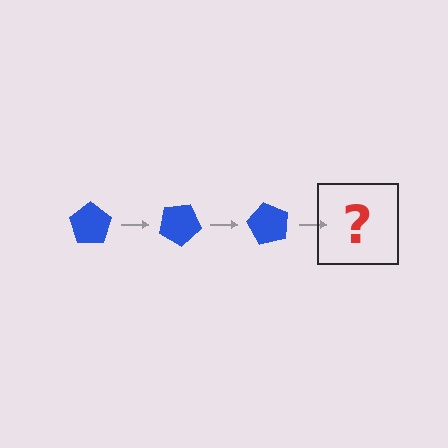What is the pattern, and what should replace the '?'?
The pattern is that the pentagon rotates 30 degrees each step. The '?' should be a blue pentagon rotated 90 degrees.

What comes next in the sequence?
The next element should be a blue pentagon rotated 90 degrees.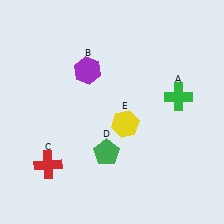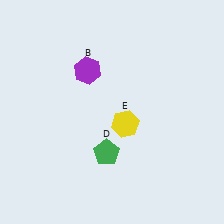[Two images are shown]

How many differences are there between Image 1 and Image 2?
There are 2 differences between the two images.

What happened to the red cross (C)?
The red cross (C) was removed in Image 2. It was in the bottom-left area of Image 1.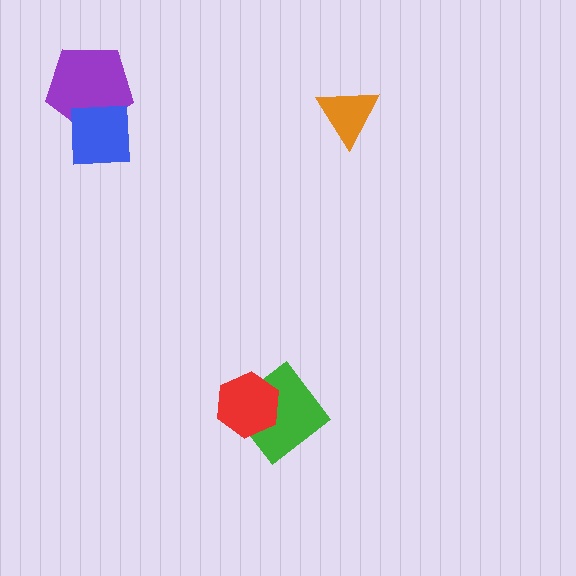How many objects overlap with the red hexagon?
1 object overlaps with the red hexagon.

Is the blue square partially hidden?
No, no other shape covers it.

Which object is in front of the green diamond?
The red hexagon is in front of the green diamond.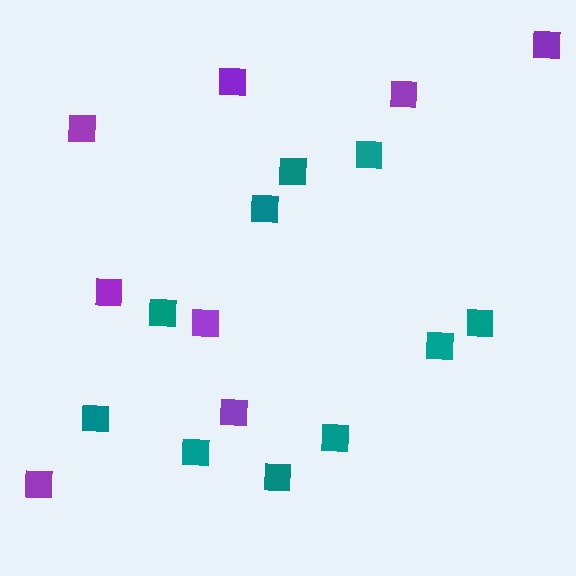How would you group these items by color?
There are 2 groups: one group of teal squares (10) and one group of purple squares (8).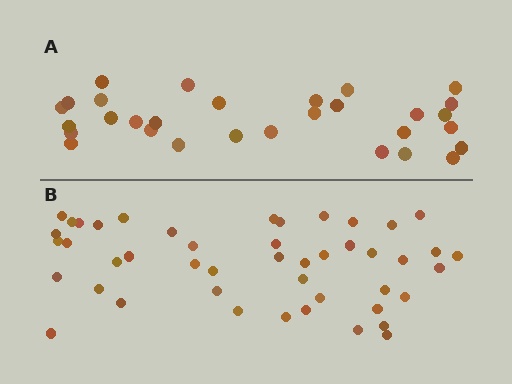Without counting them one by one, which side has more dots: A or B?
Region B (the bottom region) has more dots.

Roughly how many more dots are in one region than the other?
Region B has approximately 15 more dots than region A.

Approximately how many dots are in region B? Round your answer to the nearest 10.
About 50 dots. (The exact count is 46, which rounds to 50.)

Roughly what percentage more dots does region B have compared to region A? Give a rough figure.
About 55% more.